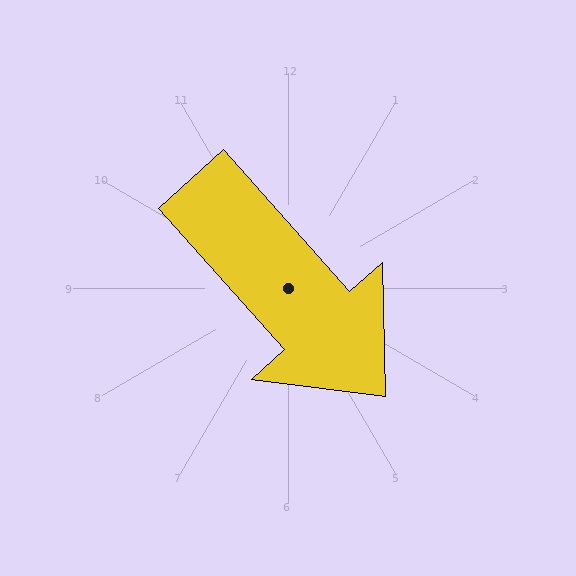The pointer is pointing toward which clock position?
Roughly 5 o'clock.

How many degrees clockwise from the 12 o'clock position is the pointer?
Approximately 138 degrees.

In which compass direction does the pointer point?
Southeast.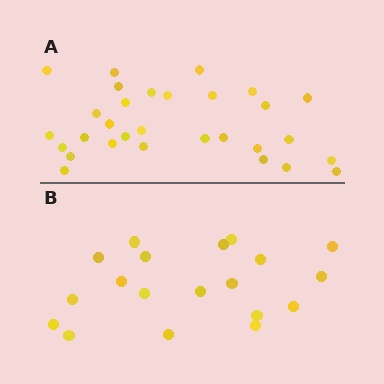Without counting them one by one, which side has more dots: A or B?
Region A (the top region) has more dots.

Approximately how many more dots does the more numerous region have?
Region A has roughly 12 or so more dots than region B.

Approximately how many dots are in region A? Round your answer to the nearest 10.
About 30 dots.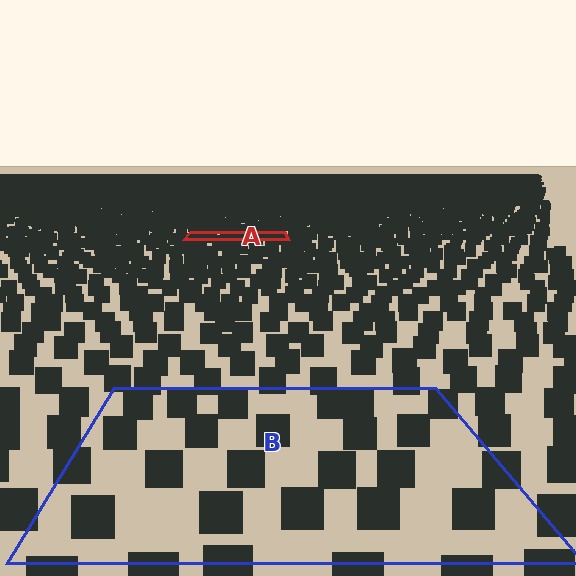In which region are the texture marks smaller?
The texture marks are smaller in region A, because it is farther away.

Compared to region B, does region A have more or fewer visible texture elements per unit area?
Region A has more texture elements per unit area — they are packed more densely because it is farther away.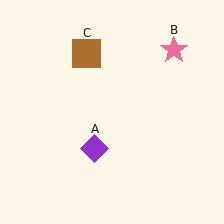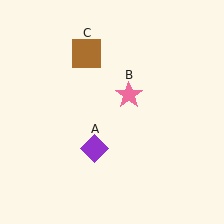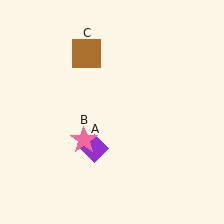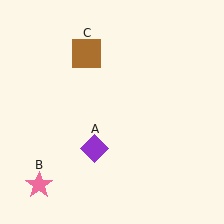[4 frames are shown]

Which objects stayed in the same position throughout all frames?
Purple diamond (object A) and brown square (object C) remained stationary.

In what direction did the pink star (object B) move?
The pink star (object B) moved down and to the left.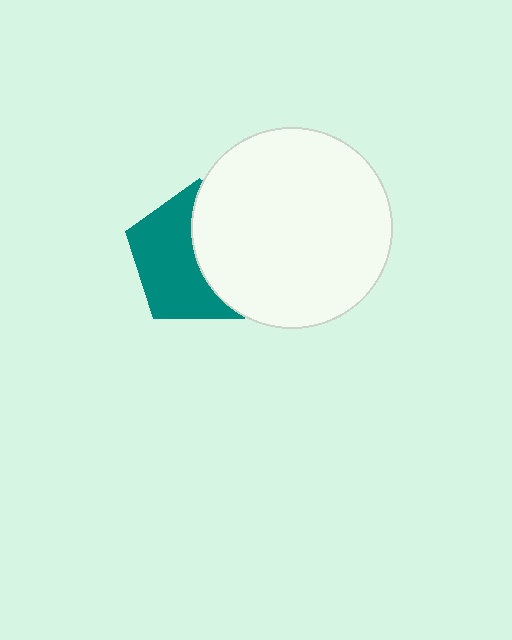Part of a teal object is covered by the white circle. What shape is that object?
It is a pentagon.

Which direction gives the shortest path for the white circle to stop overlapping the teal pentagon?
Moving right gives the shortest separation.